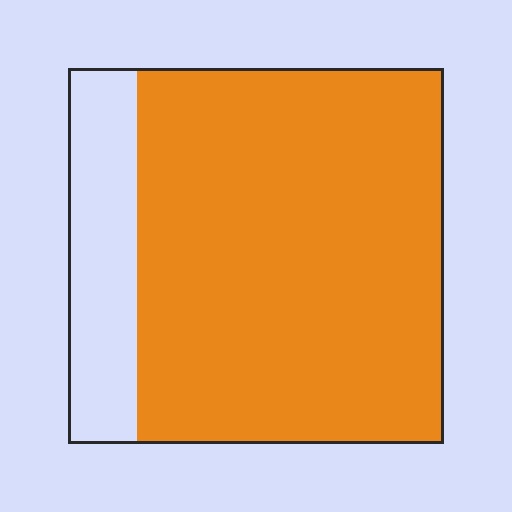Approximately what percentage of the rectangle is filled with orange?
Approximately 80%.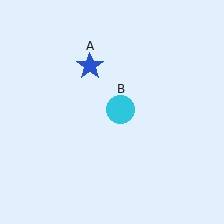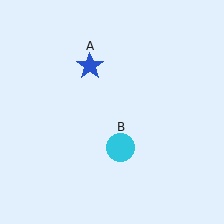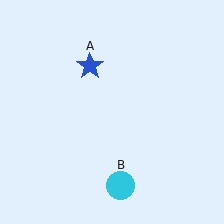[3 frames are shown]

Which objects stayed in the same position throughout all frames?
Blue star (object A) remained stationary.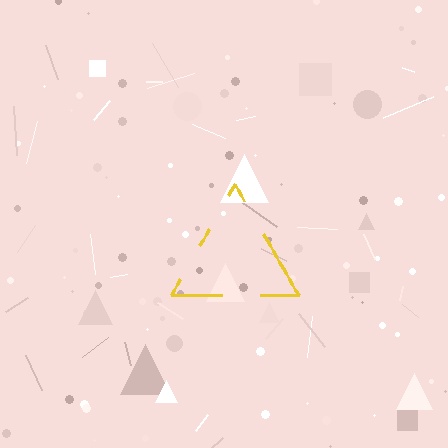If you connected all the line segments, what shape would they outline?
They would outline a triangle.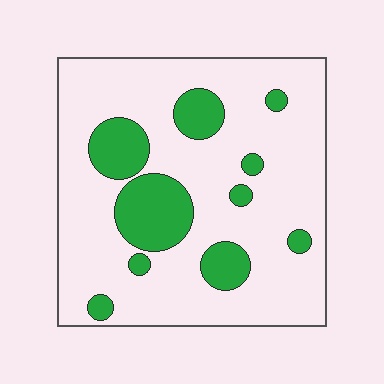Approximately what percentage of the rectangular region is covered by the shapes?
Approximately 20%.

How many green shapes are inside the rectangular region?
10.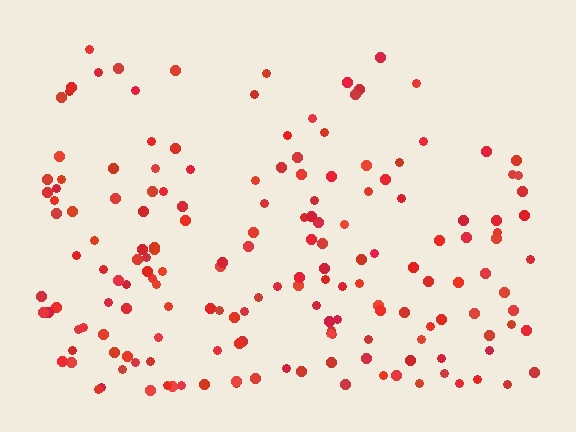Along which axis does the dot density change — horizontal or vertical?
Vertical.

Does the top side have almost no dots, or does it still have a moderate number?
Still a moderate number, just noticeably fewer than the bottom.